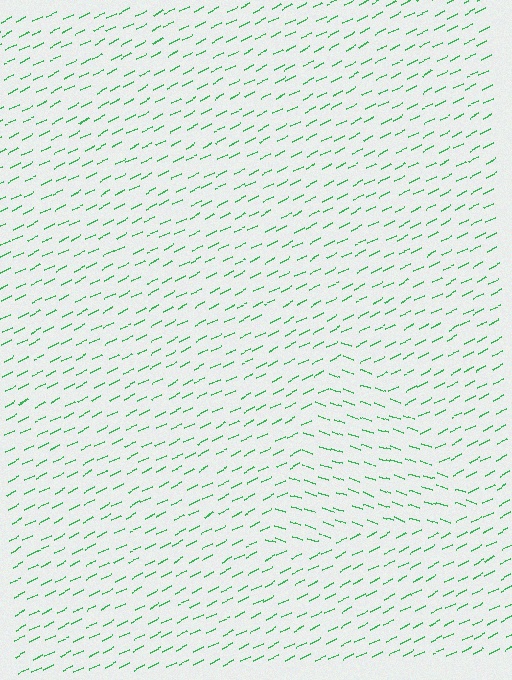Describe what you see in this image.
The image is filled with small green line segments. A triangle region in the image has lines oriented differently from the surrounding lines, creating a visible texture boundary.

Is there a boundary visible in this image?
Yes, there is a texture boundary formed by a change in line orientation.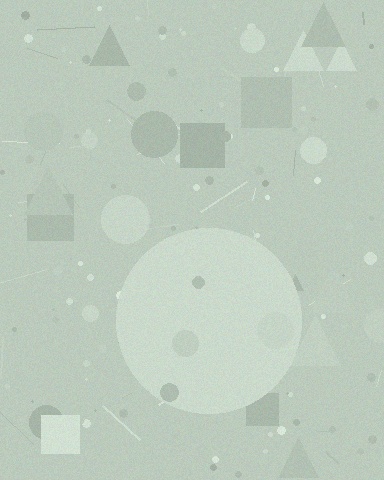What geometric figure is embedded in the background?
A circle is embedded in the background.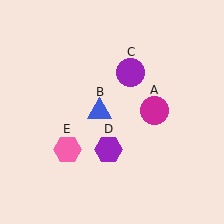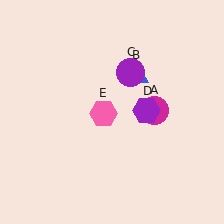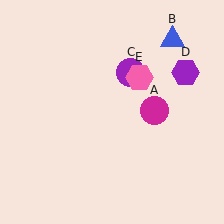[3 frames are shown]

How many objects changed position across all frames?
3 objects changed position: blue triangle (object B), purple hexagon (object D), pink hexagon (object E).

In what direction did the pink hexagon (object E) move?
The pink hexagon (object E) moved up and to the right.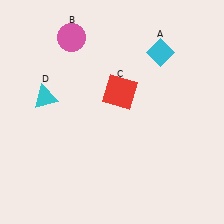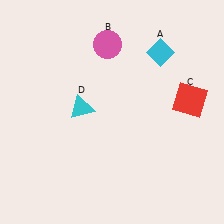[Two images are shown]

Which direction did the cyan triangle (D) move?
The cyan triangle (D) moved right.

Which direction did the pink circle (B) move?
The pink circle (B) moved right.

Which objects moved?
The objects that moved are: the pink circle (B), the red square (C), the cyan triangle (D).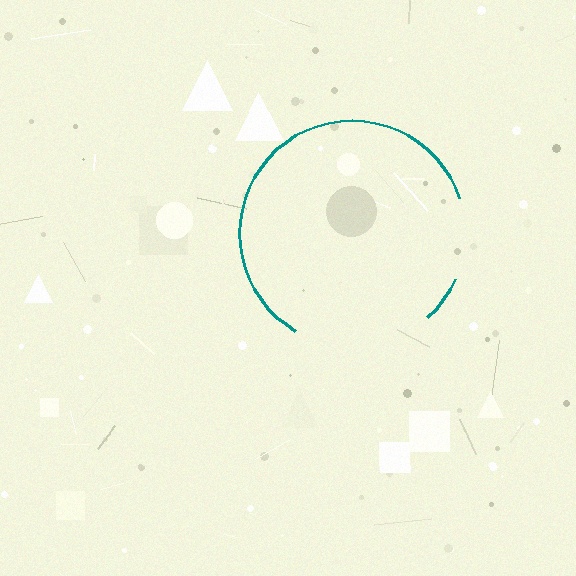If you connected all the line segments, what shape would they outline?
They would outline a circle.